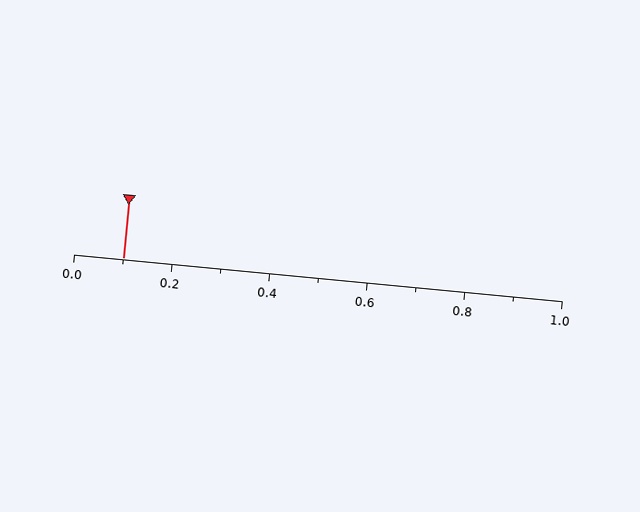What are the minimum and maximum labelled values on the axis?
The axis runs from 0.0 to 1.0.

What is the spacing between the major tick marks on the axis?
The major ticks are spaced 0.2 apart.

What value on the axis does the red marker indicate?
The marker indicates approximately 0.1.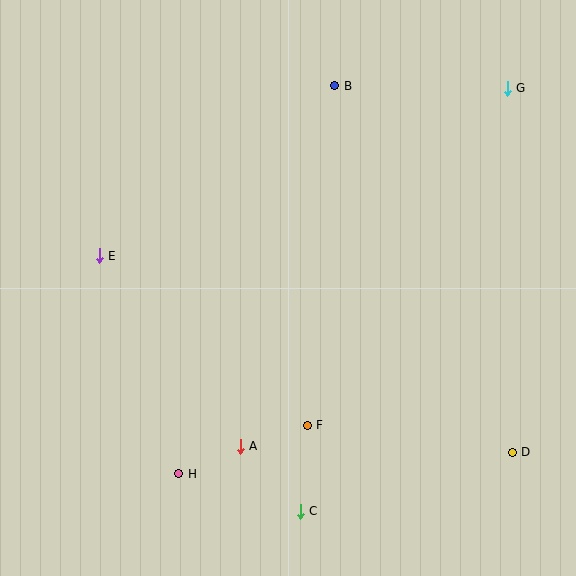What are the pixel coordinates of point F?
Point F is at (307, 425).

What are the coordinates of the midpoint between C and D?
The midpoint between C and D is at (406, 482).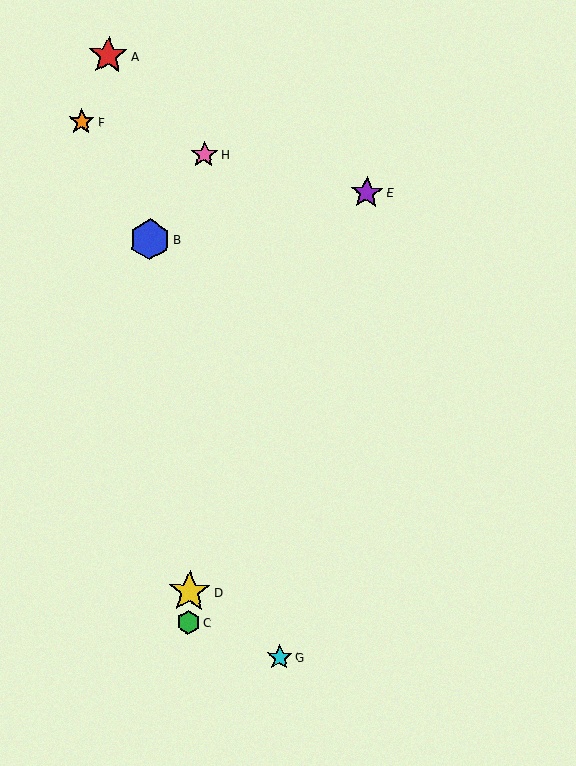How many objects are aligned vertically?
3 objects (C, D, H) are aligned vertically.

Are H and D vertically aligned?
Yes, both are at x≈204.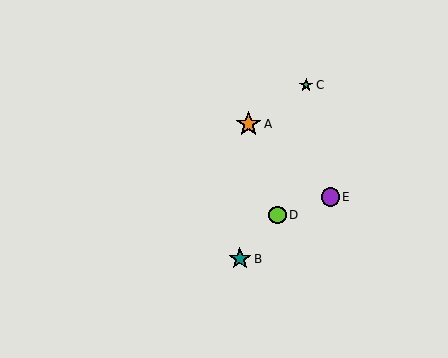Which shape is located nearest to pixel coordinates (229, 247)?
The teal star (labeled B) at (240, 259) is nearest to that location.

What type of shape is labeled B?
Shape B is a teal star.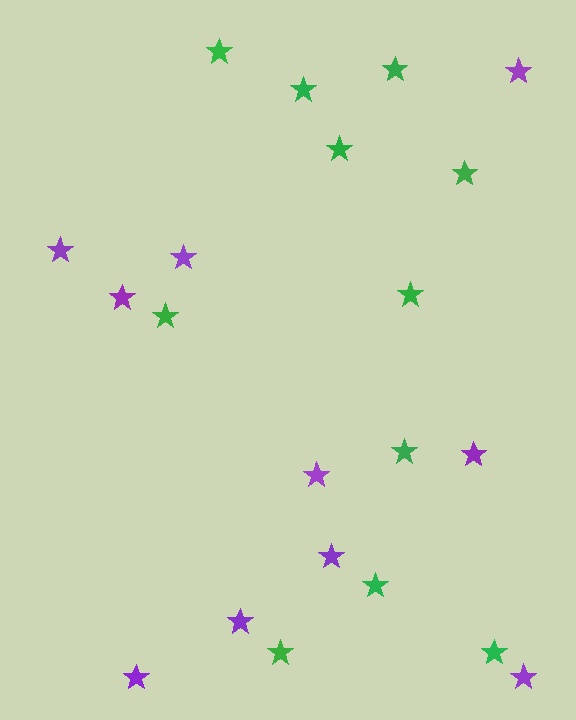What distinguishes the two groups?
There are 2 groups: one group of green stars (11) and one group of purple stars (10).